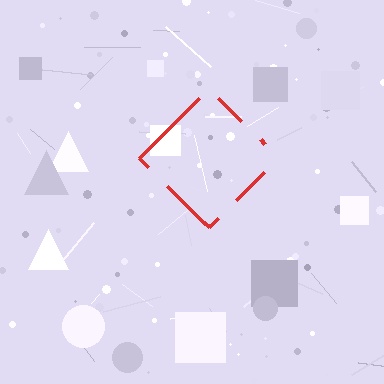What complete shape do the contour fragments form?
The contour fragments form a diamond.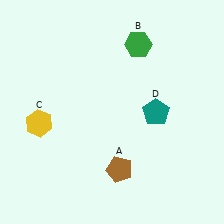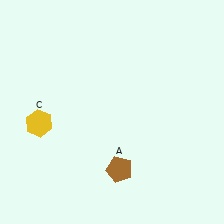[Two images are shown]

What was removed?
The green hexagon (B), the teal pentagon (D) were removed in Image 2.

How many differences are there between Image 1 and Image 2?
There are 2 differences between the two images.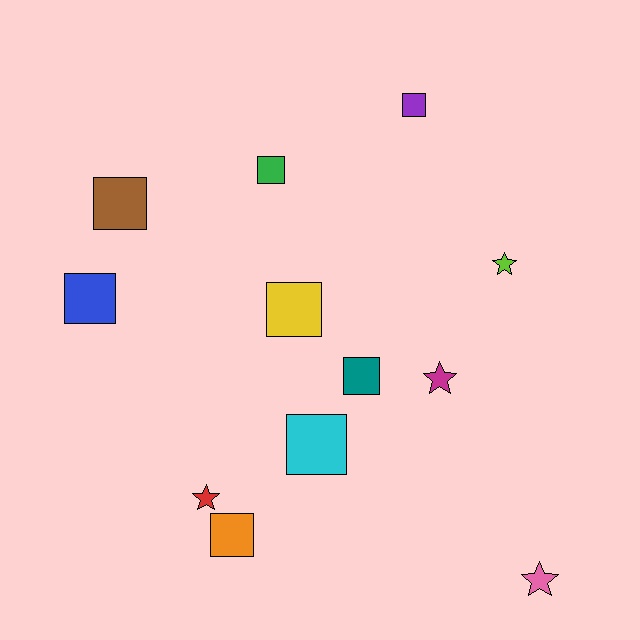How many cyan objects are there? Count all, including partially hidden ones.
There is 1 cyan object.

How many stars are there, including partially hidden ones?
There are 4 stars.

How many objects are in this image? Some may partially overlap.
There are 12 objects.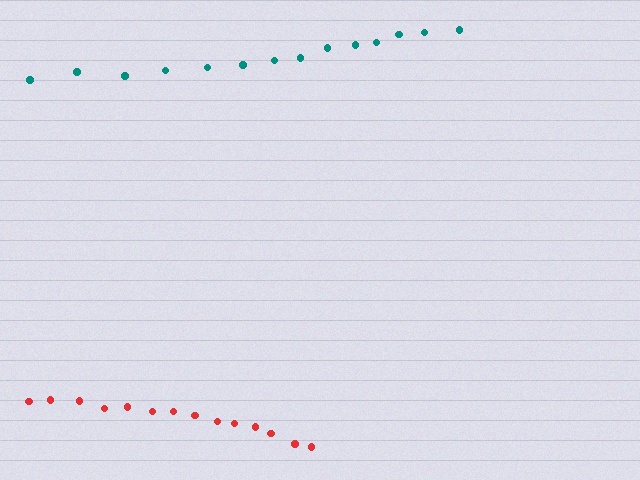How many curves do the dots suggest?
There are 2 distinct paths.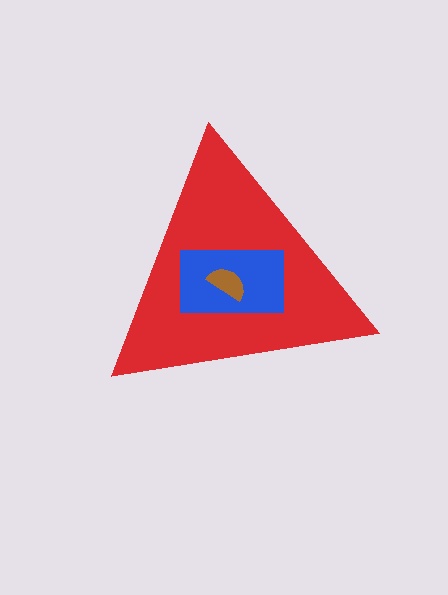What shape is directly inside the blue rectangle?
The brown semicircle.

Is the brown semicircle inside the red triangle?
Yes.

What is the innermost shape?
The brown semicircle.